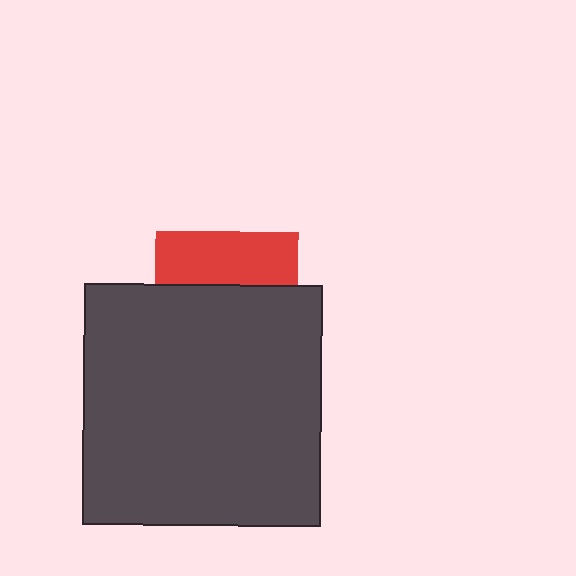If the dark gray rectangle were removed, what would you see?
You would see the complete red square.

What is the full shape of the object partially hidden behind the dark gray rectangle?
The partially hidden object is a red square.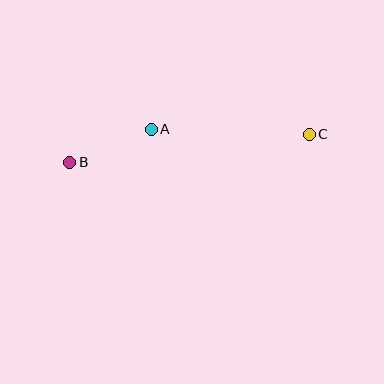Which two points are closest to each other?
Points A and B are closest to each other.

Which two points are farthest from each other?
Points B and C are farthest from each other.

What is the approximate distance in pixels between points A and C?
The distance between A and C is approximately 158 pixels.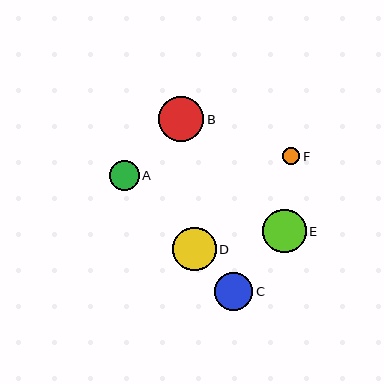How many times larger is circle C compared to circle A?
Circle C is approximately 1.3 times the size of circle A.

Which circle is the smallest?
Circle F is the smallest with a size of approximately 17 pixels.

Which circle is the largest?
Circle B is the largest with a size of approximately 45 pixels.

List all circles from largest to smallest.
From largest to smallest: B, D, E, C, A, F.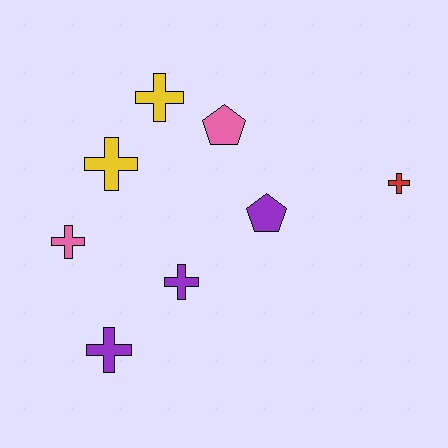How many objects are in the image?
There are 8 objects.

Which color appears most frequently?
Purple, with 3 objects.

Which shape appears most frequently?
Cross, with 6 objects.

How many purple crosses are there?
There are 2 purple crosses.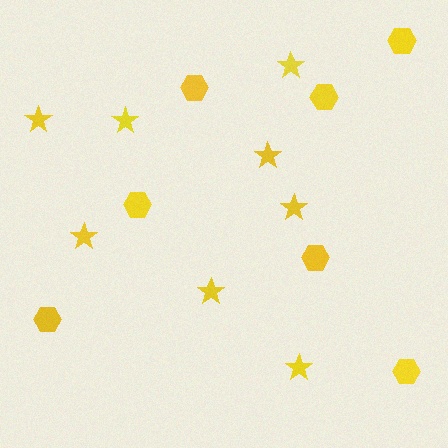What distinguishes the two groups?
There are 2 groups: one group of hexagons (7) and one group of stars (8).